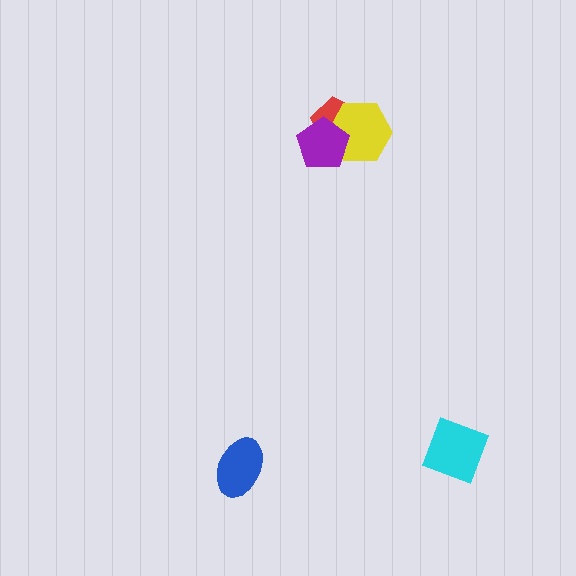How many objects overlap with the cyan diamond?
0 objects overlap with the cyan diamond.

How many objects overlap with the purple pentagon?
2 objects overlap with the purple pentagon.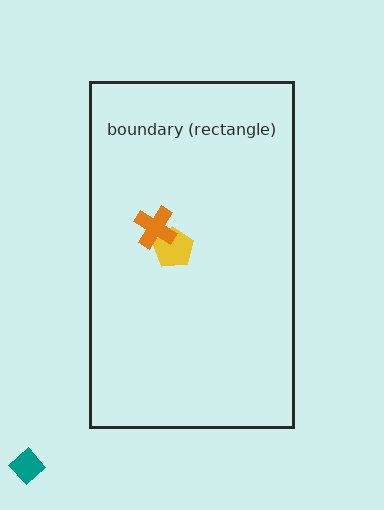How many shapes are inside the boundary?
2 inside, 1 outside.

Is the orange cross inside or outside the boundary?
Inside.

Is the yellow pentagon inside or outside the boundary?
Inside.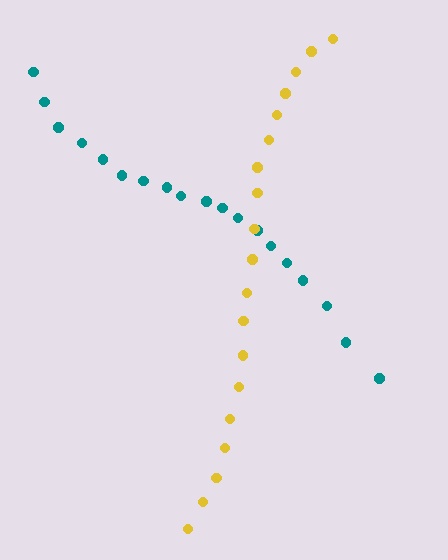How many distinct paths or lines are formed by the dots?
There are 2 distinct paths.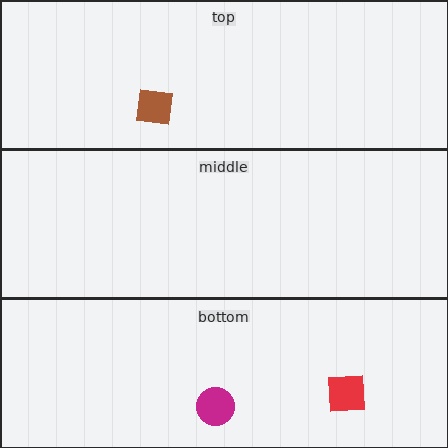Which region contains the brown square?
The top region.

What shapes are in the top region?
The brown square.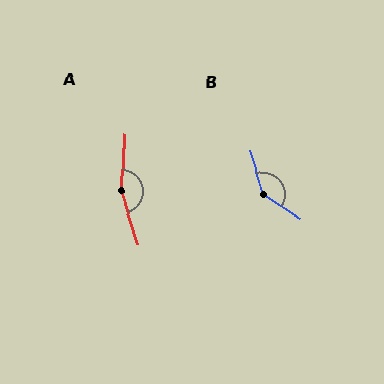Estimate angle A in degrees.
Approximately 160 degrees.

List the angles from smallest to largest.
B (141°), A (160°).